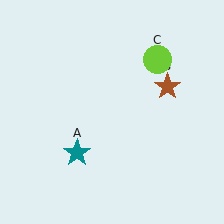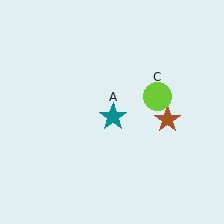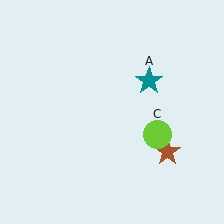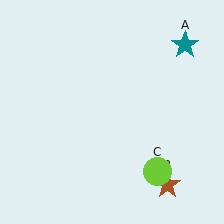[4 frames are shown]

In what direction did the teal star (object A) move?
The teal star (object A) moved up and to the right.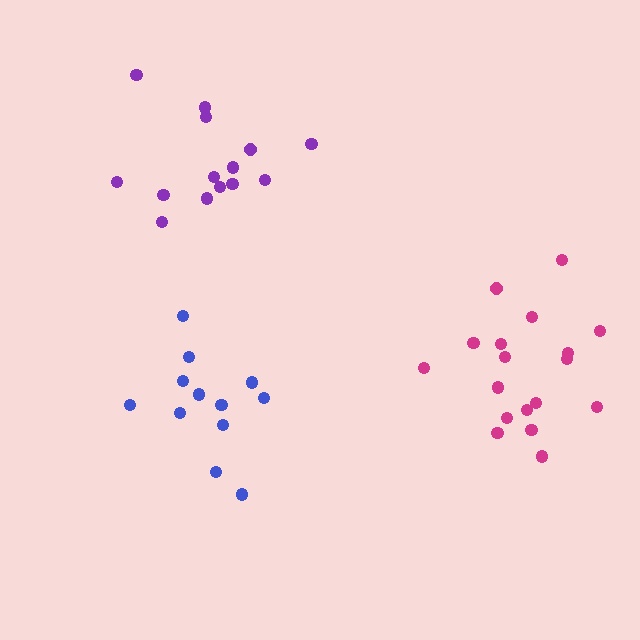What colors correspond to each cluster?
The clusters are colored: magenta, blue, purple.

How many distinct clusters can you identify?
There are 3 distinct clusters.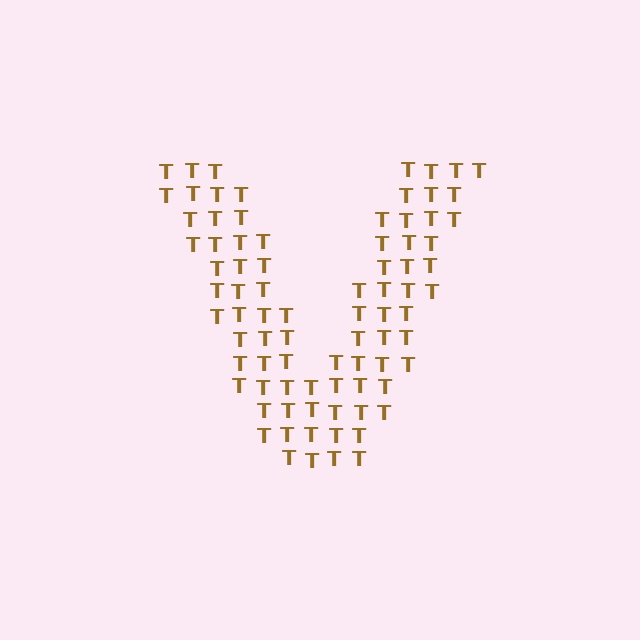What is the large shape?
The large shape is the letter V.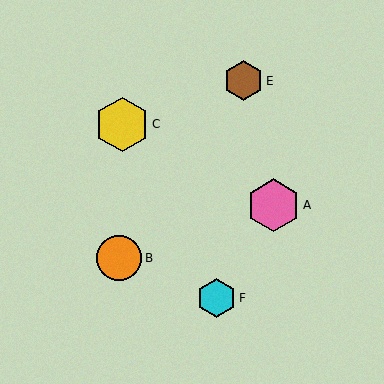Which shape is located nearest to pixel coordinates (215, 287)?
The cyan hexagon (labeled F) at (216, 298) is nearest to that location.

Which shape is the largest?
The yellow hexagon (labeled C) is the largest.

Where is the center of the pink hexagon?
The center of the pink hexagon is at (274, 205).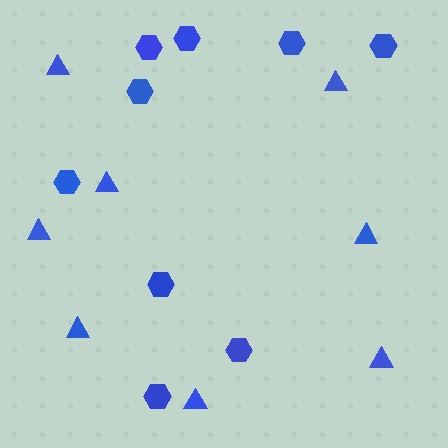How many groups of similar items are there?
There are 2 groups: one group of hexagons (9) and one group of triangles (8).